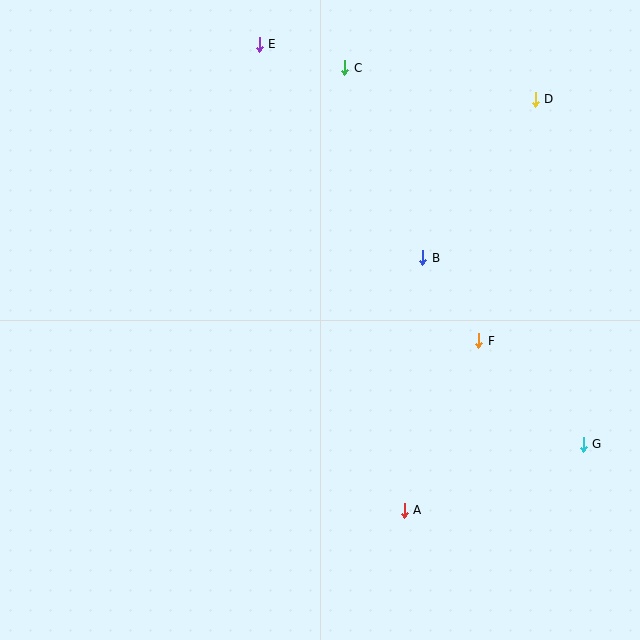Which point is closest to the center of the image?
Point B at (423, 258) is closest to the center.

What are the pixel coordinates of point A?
Point A is at (404, 510).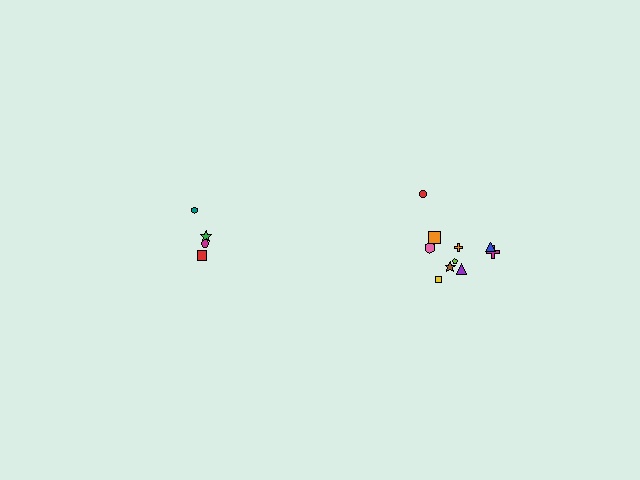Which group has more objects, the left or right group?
The right group.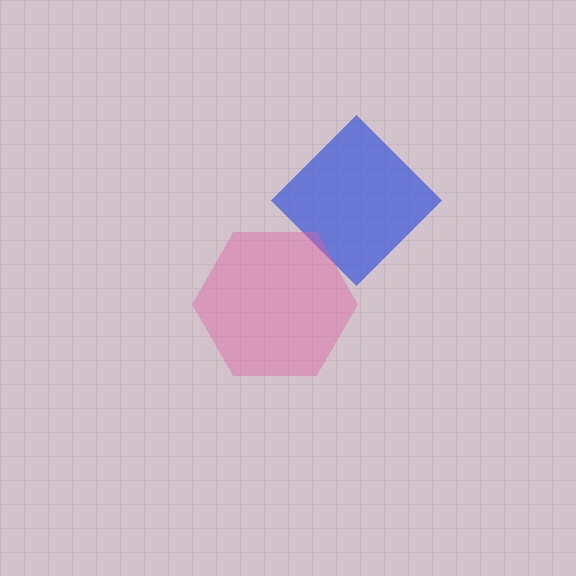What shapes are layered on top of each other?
The layered shapes are: a blue diamond, a pink hexagon.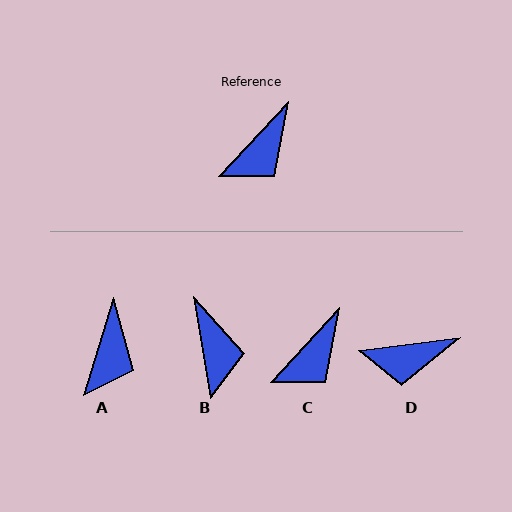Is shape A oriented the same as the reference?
No, it is off by about 26 degrees.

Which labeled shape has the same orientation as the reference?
C.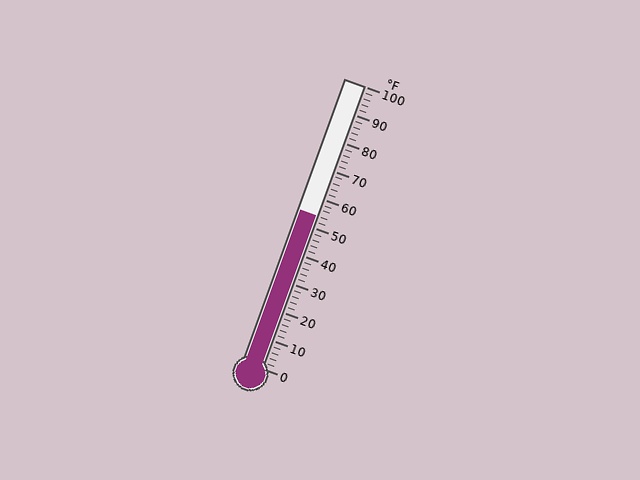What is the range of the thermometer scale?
The thermometer scale ranges from 0°F to 100°F.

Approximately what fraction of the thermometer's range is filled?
The thermometer is filled to approximately 55% of its range.